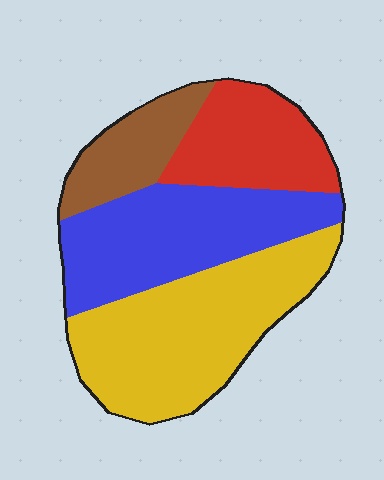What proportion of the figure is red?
Red covers 19% of the figure.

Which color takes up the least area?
Brown, at roughly 15%.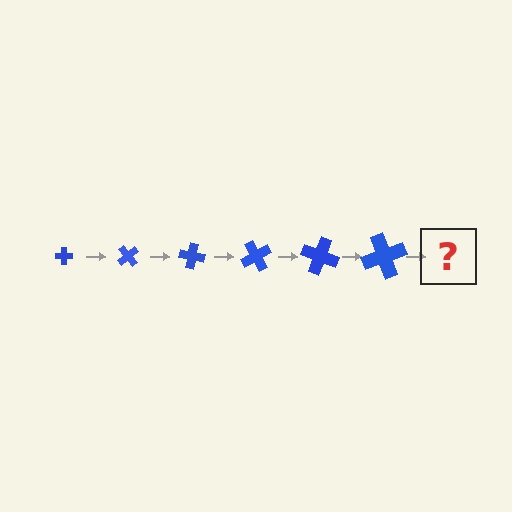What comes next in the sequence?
The next element should be a cross, larger than the previous one and rotated 300 degrees from the start.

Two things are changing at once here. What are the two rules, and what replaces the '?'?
The two rules are that the cross grows larger each step and it rotates 50 degrees each step. The '?' should be a cross, larger than the previous one and rotated 300 degrees from the start.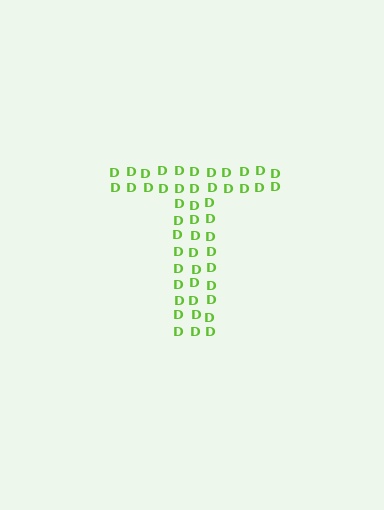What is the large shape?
The large shape is the letter T.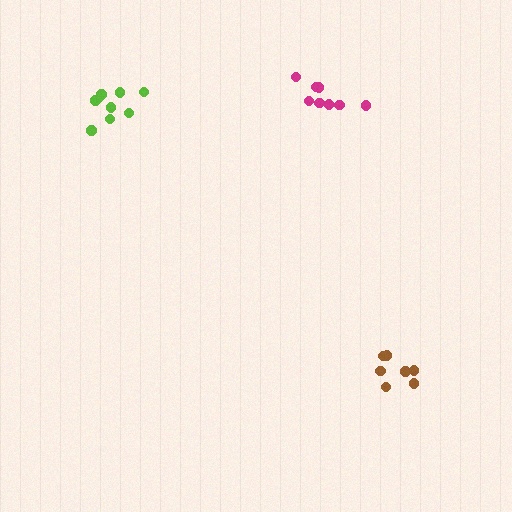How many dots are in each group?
Group 1: 9 dots, Group 2: 8 dots, Group 3: 7 dots (24 total).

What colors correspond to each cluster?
The clusters are colored: lime, magenta, brown.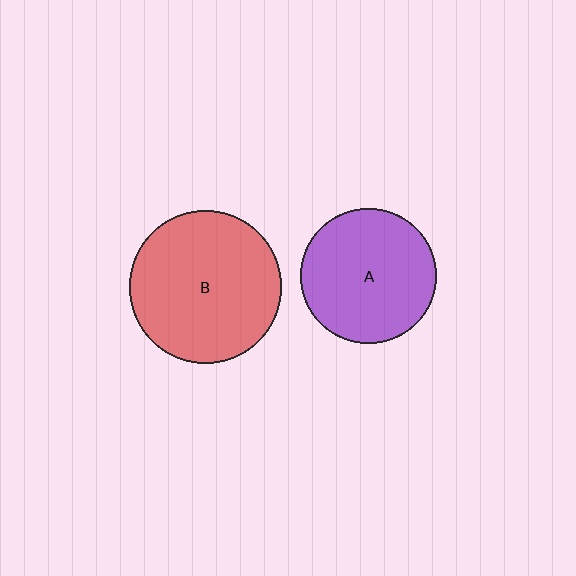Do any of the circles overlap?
No, none of the circles overlap.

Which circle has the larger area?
Circle B (red).